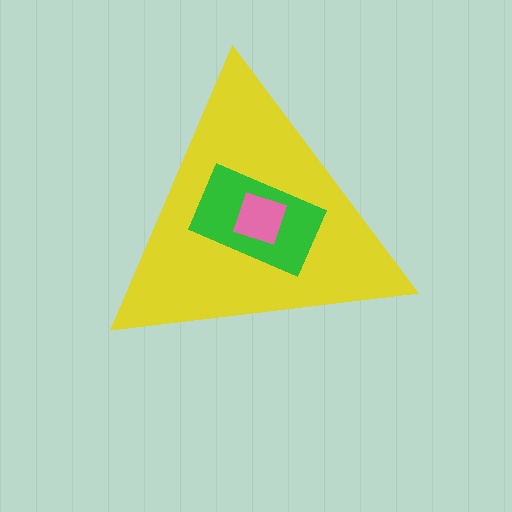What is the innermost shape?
The pink square.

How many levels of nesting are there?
3.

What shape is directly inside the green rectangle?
The pink square.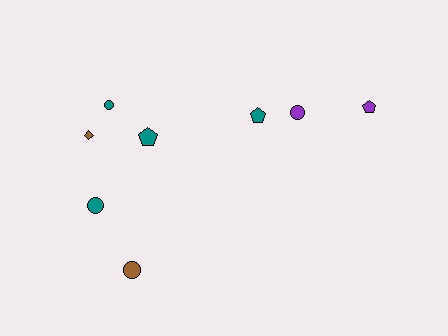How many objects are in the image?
There are 8 objects.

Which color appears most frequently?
Teal, with 4 objects.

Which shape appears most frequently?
Circle, with 4 objects.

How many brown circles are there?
There is 1 brown circle.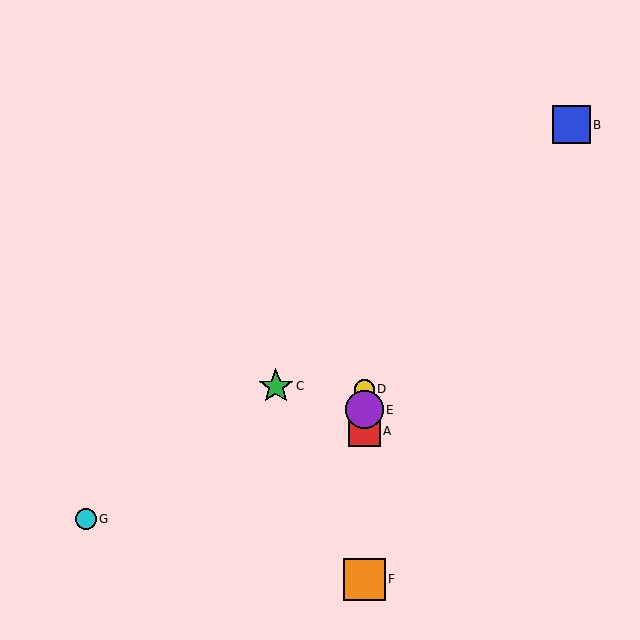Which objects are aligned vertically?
Objects A, D, E, F are aligned vertically.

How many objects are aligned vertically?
4 objects (A, D, E, F) are aligned vertically.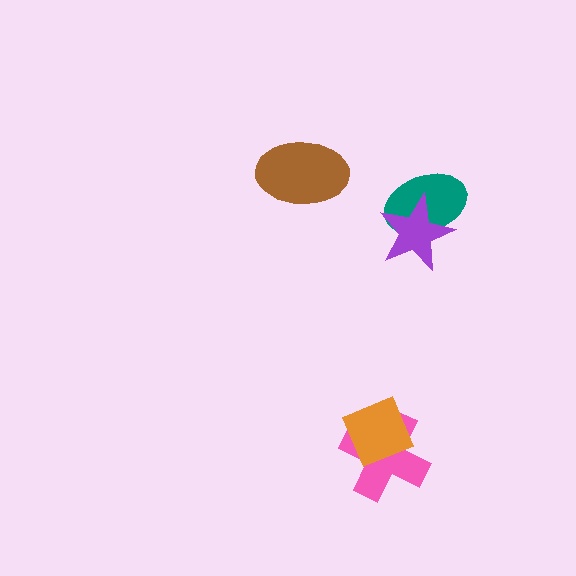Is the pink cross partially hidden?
Yes, it is partially covered by another shape.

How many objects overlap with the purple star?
1 object overlaps with the purple star.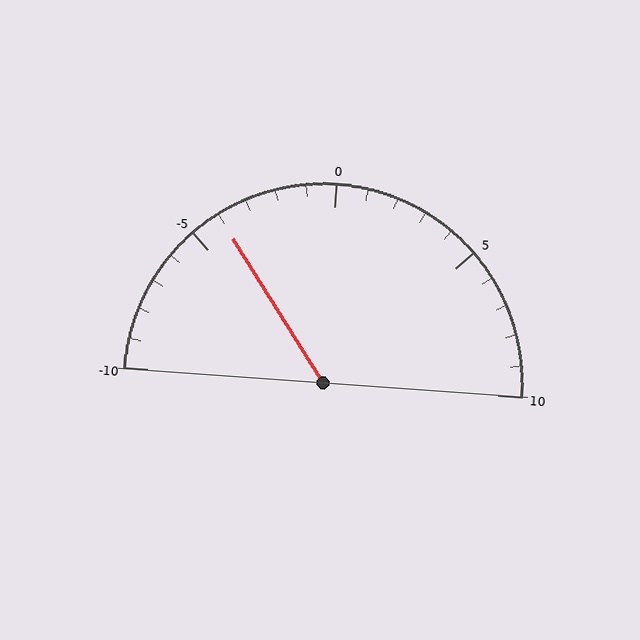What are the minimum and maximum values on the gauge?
The gauge ranges from -10 to 10.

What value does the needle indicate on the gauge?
The needle indicates approximately -4.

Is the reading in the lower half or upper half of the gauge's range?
The reading is in the lower half of the range (-10 to 10).